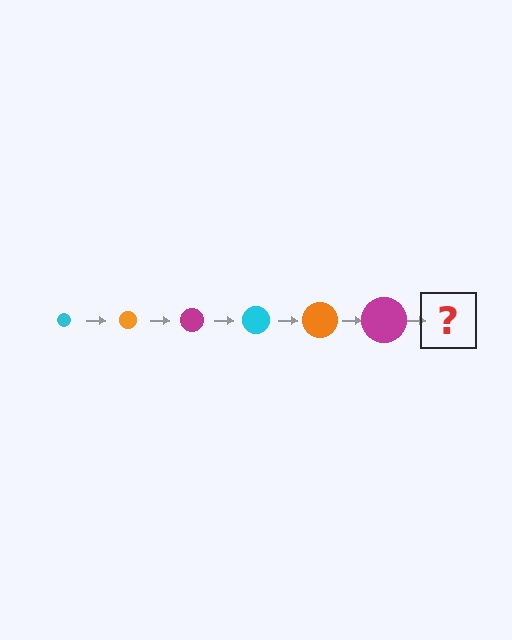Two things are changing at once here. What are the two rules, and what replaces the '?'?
The two rules are that the circle grows larger each step and the color cycles through cyan, orange, and magenta. The '?' should be a cyan circle, larger than the previous one.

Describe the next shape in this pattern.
It should be a cyan circle, larger than the previous one.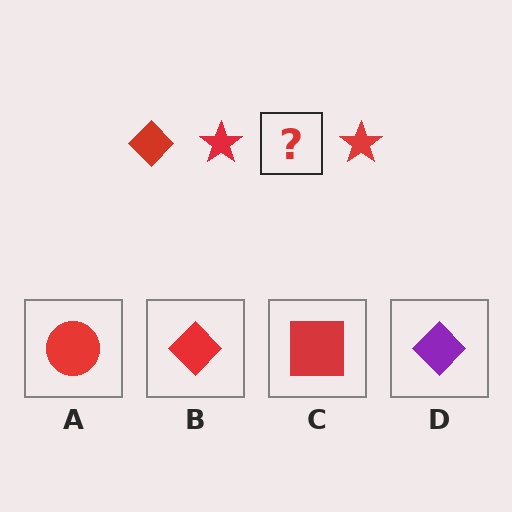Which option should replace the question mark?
Option B.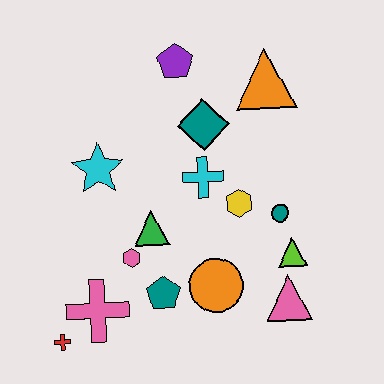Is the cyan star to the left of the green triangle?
Yes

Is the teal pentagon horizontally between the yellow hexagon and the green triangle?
Yes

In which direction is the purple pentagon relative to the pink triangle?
The purple pentagon is above the pink triangle.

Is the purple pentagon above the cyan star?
Yes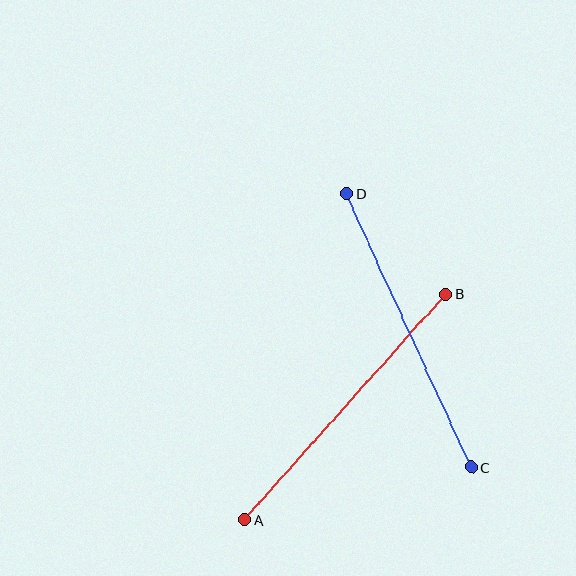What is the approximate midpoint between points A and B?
The midpoint is at approximately (345, 407) pixels.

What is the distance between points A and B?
The distance is approximately 303 pixels.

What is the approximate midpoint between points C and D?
The midpoint is at approximately (409, 331) pixels.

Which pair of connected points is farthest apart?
Points A and B are farthest apart.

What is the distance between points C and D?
The distance is approximately 300 pixels.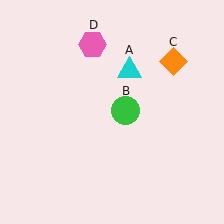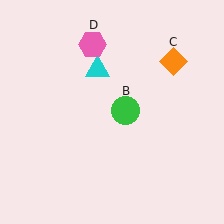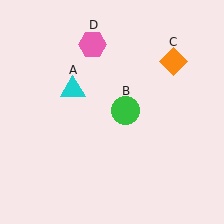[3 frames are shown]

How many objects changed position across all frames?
1 object changed position: cyan triangle (object A).